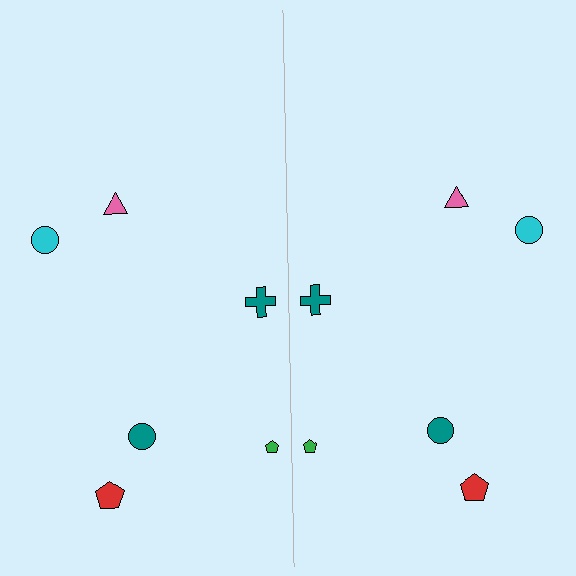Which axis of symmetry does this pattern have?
The pattern has a vertical axis of symmetry running through the center of the image.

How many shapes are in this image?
There are 12 shapes in this image.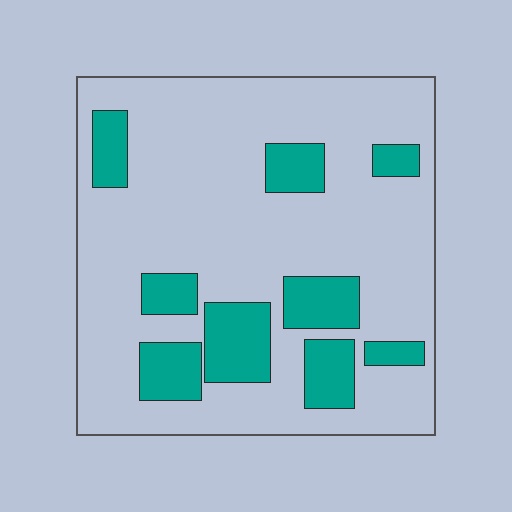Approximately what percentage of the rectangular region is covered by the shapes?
Approximately 20%.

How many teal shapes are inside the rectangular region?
9.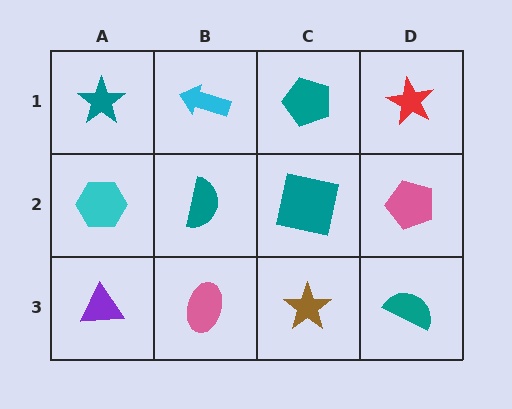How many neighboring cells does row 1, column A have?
2.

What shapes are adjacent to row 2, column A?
A teal star (row 1, column A), a purple triangle (row 3, column A), a teal semicircle (row 2, column B).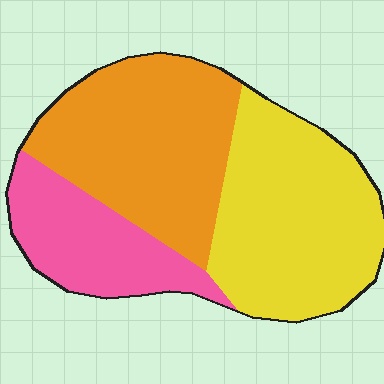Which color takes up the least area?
Pink, at roughly 20%.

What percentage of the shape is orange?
Orange covers roughly 40% of the shape.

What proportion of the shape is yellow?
Yellow takes up between a quarter and a half of the shape.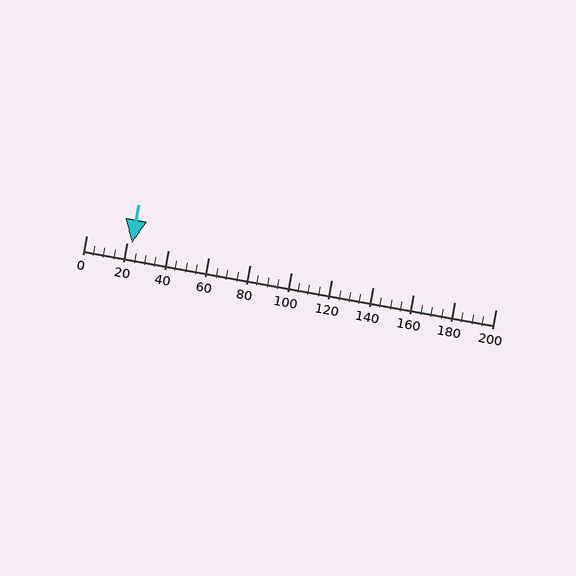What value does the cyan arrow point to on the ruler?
The cyan arrow points to approximately 22.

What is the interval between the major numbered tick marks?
The major tick marks are spaced 20 units apart.